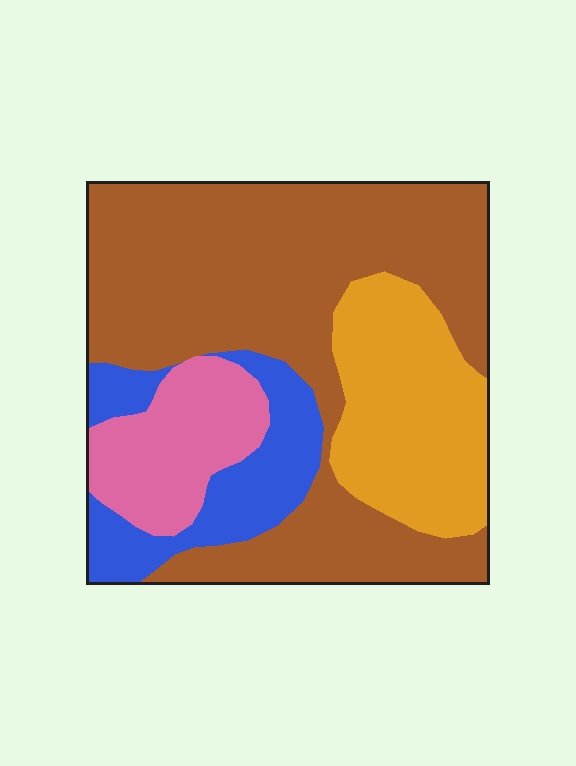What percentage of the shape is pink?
Pink takes up about one eighth (1/8) of the shape.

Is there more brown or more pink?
Brown.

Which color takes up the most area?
Brown, at roughly 55%.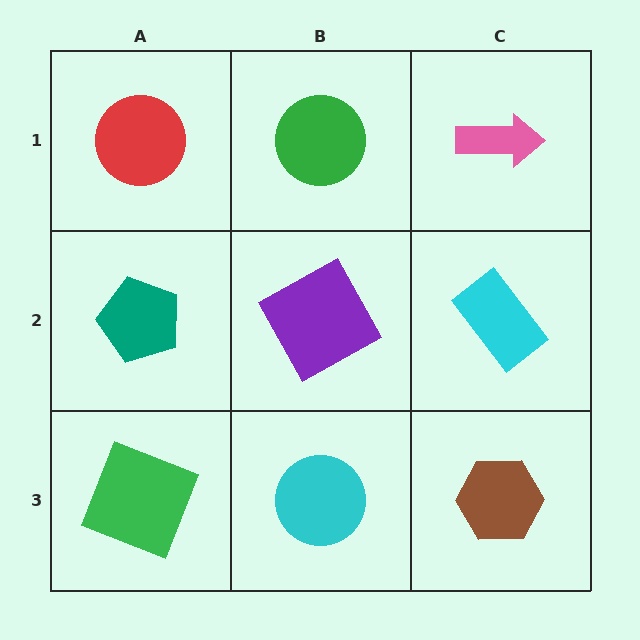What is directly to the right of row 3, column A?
A cyan circle.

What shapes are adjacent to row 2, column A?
A red circle (row 1, column A), a green square (row 3, column A), a purple square (row 2, column B).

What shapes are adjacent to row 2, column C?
A pink arrow (row 1, column C), a brown hexagon (row 3, column C), a purple square (row 2, column B).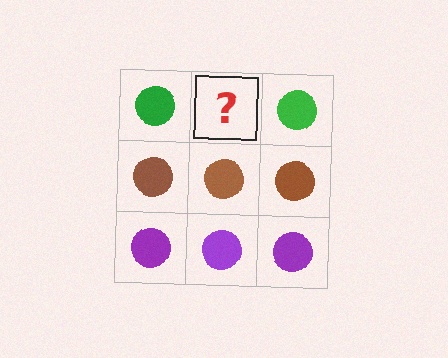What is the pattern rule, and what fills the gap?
The rule is that each row has a consistent color. The gap should be filled with a green circle.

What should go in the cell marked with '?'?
The missing cell should contain a green circle.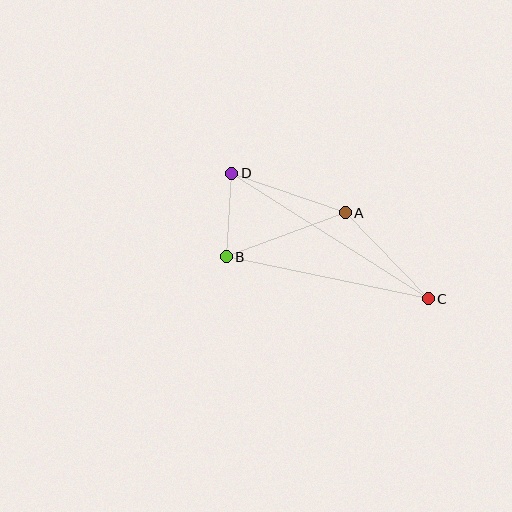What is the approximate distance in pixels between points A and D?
The distance between A and D is approximately 120 pixels.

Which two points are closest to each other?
Points B and D are closest to each other.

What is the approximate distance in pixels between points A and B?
The distance between A and B is approximately 127 pixels.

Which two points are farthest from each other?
Points C and D are farthest from each other.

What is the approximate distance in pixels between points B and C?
The distance between B and C is approximately 206 pixels.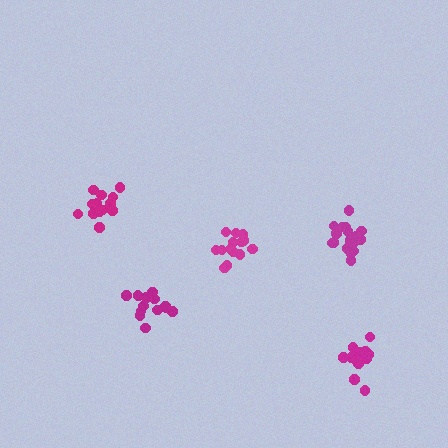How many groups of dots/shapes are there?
There are 5 groups.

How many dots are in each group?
Group 1: 15 dots, Group 2: 15 dots, Group 3: 18 dots, Group 4: 16 dots, Group 5: 15 dots (79 total).